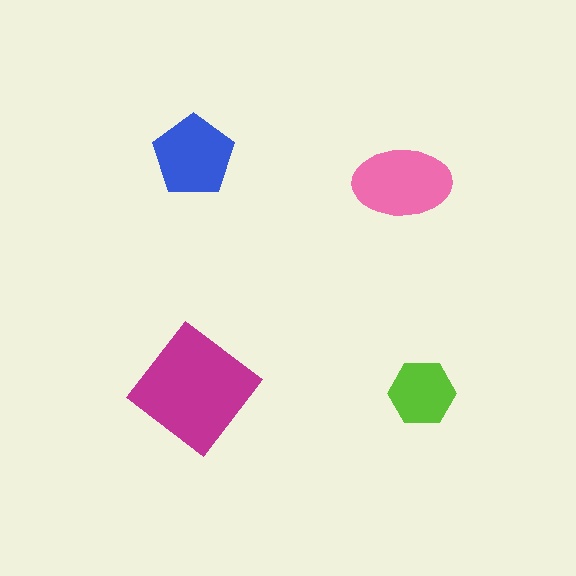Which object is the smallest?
The lime hexagon.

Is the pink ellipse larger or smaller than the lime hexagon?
Larger.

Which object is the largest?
The magenta diamond.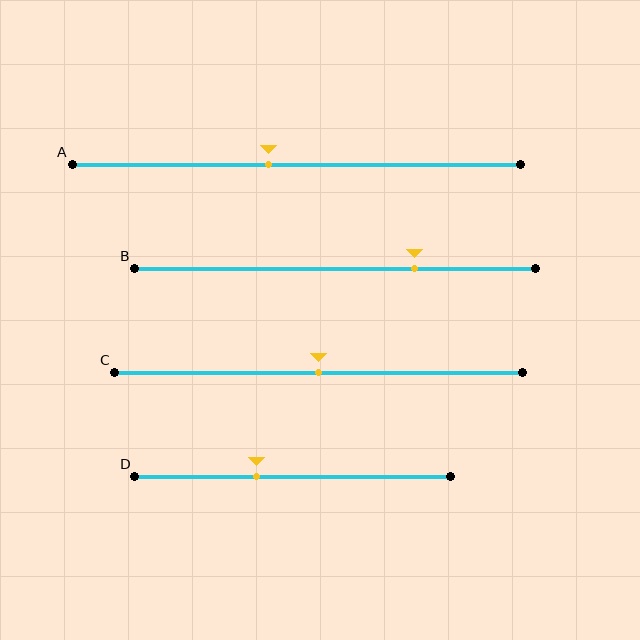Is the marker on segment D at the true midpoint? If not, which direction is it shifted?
No, the marker on segment D is shifted to the left by about 11% of the segment length.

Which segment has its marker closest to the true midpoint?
Segment C has its marker closest to the true midpoint.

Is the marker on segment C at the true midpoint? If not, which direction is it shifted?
Yes, the marker on segment C is at the true midpoint.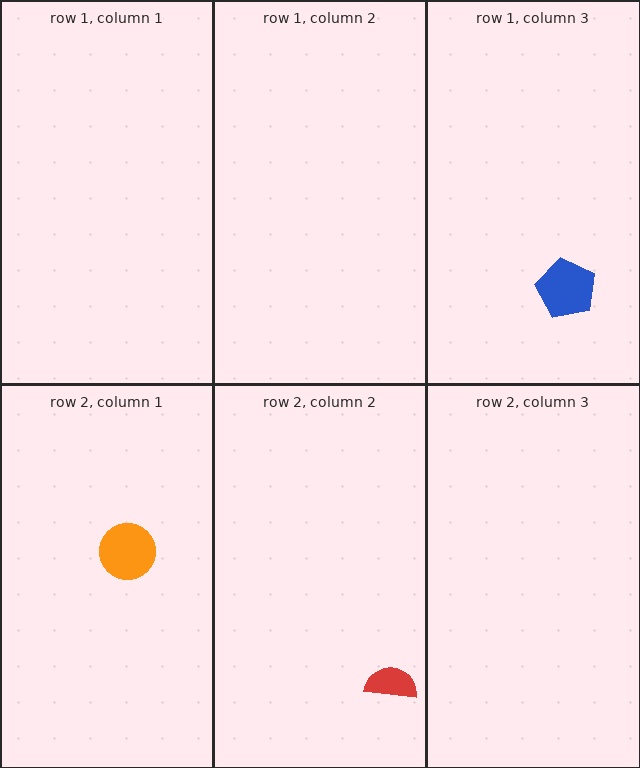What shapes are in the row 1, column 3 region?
The blue pentagon.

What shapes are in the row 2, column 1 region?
The orange circle.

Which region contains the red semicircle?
The row 2, column 2 region.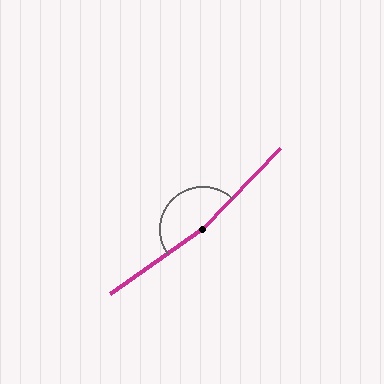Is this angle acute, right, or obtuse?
It is obtuse.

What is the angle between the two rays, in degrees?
Approximately 169 degrees.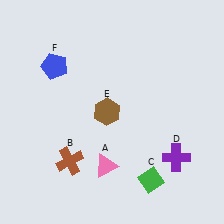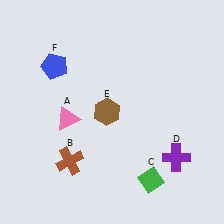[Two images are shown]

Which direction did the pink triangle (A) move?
The pink triangle (A) moved up.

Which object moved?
The pink triangle (A) moved up.